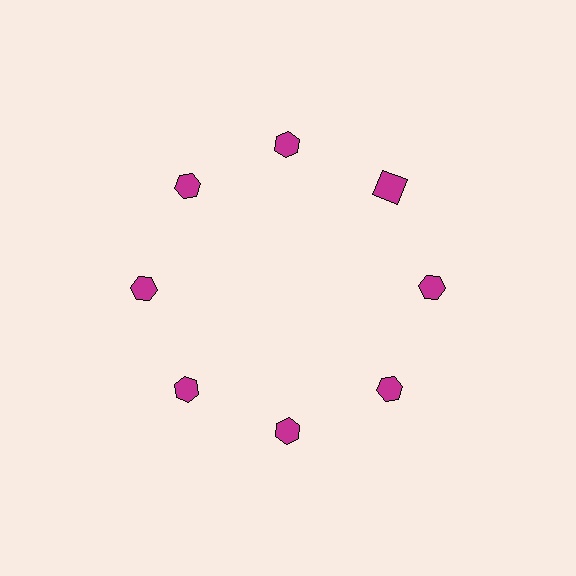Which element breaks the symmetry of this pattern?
The magenta square at roughly the 2 o'clock position breaks the symmetry. All other shapes are magenta hexagons.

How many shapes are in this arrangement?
There are 8 shapes arranged in a ring pattern.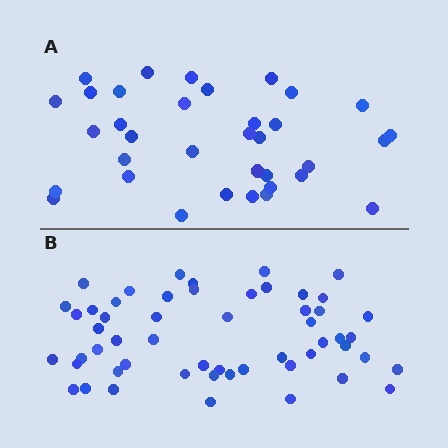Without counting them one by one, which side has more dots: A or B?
Region B (the bottom region) has more dots.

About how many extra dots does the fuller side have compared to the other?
Region B has approximately 20 more dots than region A.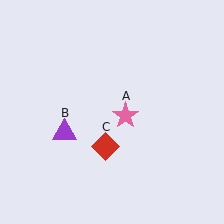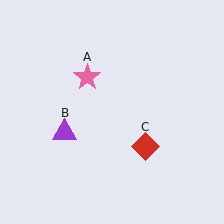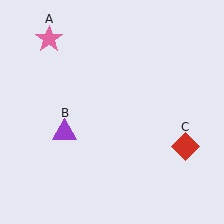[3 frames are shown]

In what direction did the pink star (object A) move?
The pink star (object A) moved up and to the left.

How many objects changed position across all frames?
2 objects changed position: pink star (object A), red diamond (object C).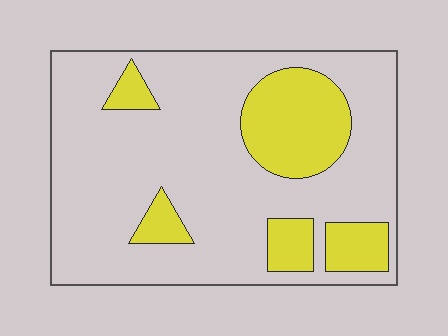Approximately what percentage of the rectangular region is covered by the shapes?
Approximately 25%.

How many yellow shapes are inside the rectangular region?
5.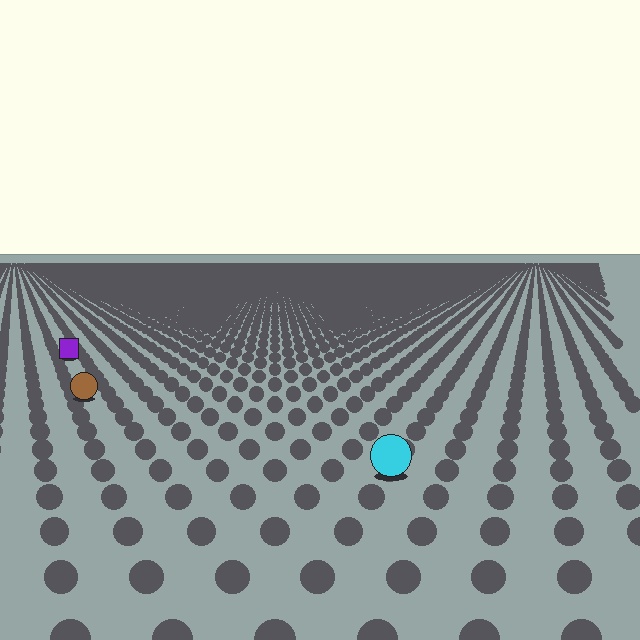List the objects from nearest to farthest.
From nearest to farthest: the cyan circle, the brown circle, the purple square.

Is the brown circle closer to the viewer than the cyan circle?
No. The cyan circle is closer — you can tell from the texture gradient: the ground texture is coarser near it.